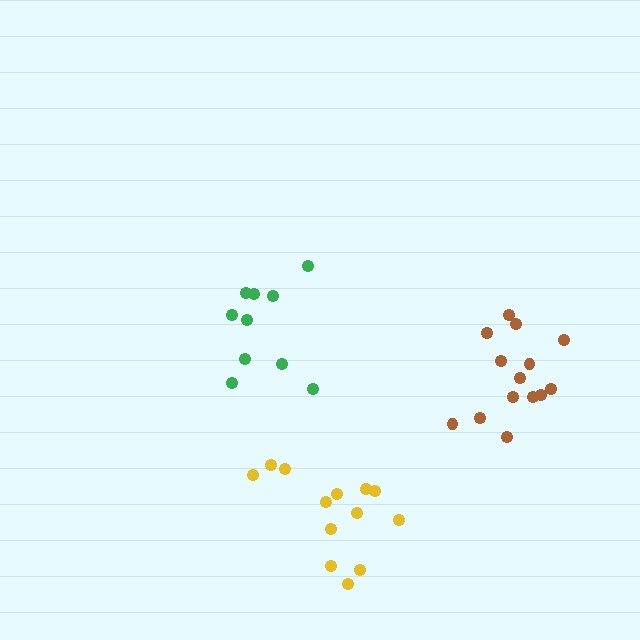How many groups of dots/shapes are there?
There are 3 groups.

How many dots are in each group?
Group 1: 13 dots, Group 2: 10 dots, Group 3: 14 dots (37 total).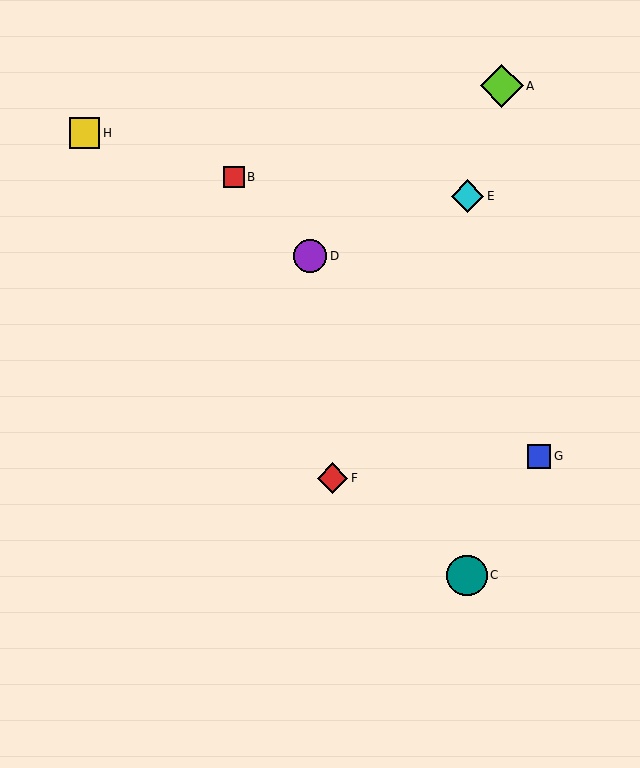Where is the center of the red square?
The center of the red square is at (234, 177).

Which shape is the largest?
The lime diamond (labeled A) is the largest.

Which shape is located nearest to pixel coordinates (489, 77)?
The lime diamond (labeled A) at (502, 86) is nearest to that location.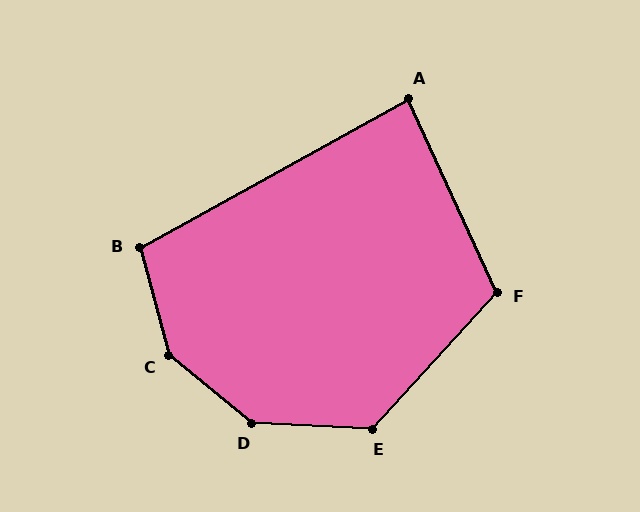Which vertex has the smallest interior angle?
A, at approximately 85 degrees.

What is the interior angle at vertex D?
Approximately 143 degrees (obtuse).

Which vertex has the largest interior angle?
C, at approximately 145 degrees.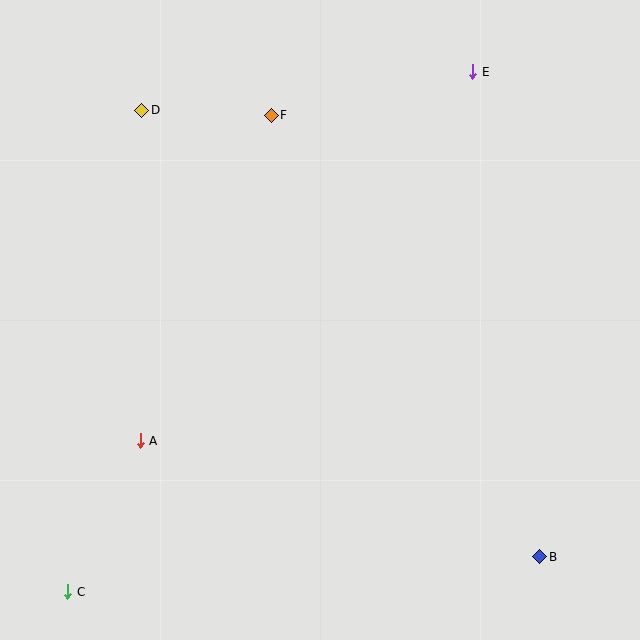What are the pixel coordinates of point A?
Point A is at (140, 441).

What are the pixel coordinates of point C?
Point C is at (68, 592).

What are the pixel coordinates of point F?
Point F is at (271, 115).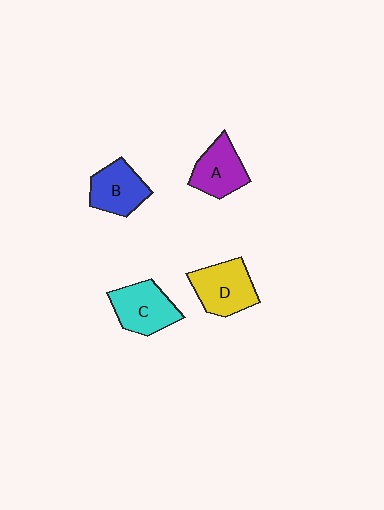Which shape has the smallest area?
Shape A (purple).